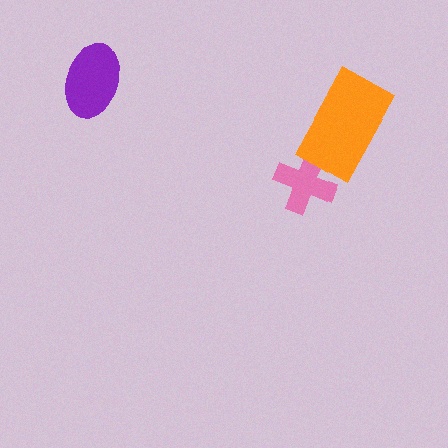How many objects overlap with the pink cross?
1 object overlaps with the pink cross.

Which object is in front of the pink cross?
The orange rectangle is in front of the pink cross.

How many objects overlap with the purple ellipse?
0 objects overlap with the purple ellipse.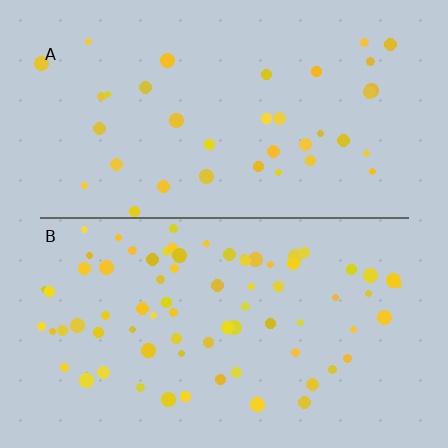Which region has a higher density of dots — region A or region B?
B (the bottom).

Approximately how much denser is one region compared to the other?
Approximately 2.0× — region B over region A.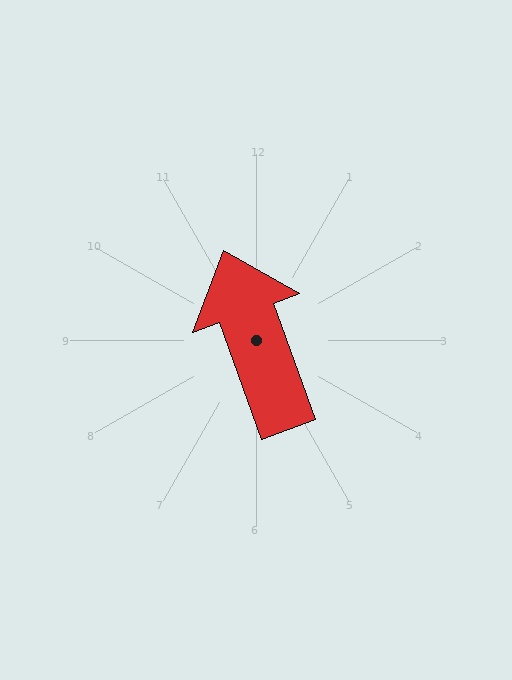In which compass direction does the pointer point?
North.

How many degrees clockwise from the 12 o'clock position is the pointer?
Approximately 340 degrees.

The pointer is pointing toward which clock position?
Roughly 11 o'clock.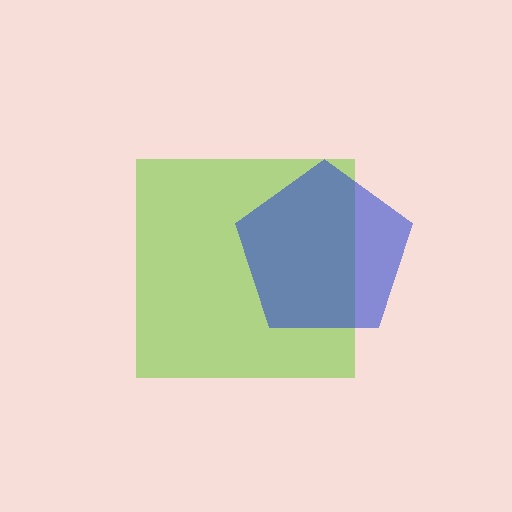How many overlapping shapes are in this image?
There are 2 overlapping shapes in the image.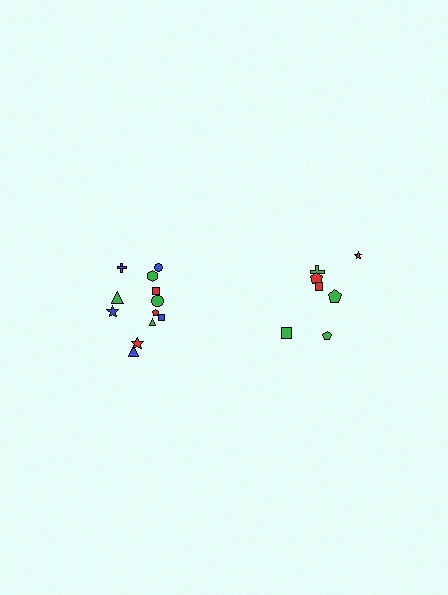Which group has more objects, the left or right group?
The left group.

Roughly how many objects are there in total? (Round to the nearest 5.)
Roughly 20 objects in total.